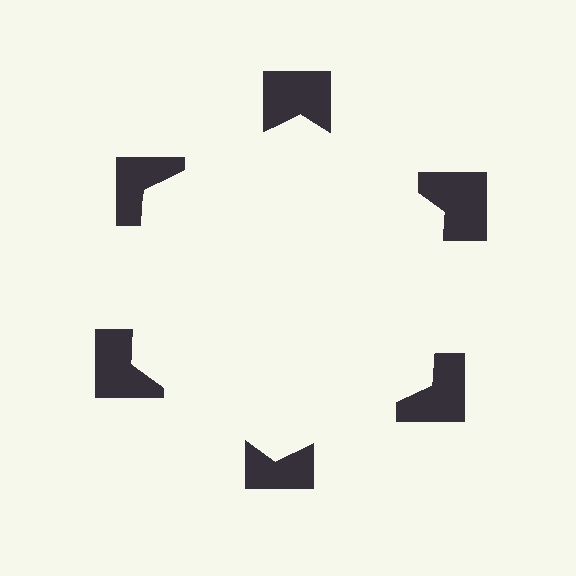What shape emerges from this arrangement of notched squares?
An illusory hexagon — its edges are inferred from the aligned wedge cuts in the notched squares, not physically drawn.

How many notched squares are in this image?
There are 6 — one at each vertex of the illusory hexagon.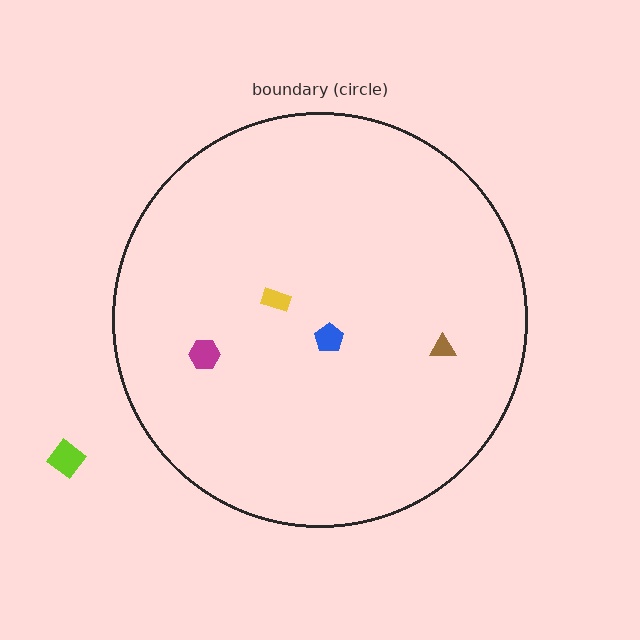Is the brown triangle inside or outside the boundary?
Inside.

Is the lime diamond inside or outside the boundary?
Outside.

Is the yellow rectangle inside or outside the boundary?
Inside.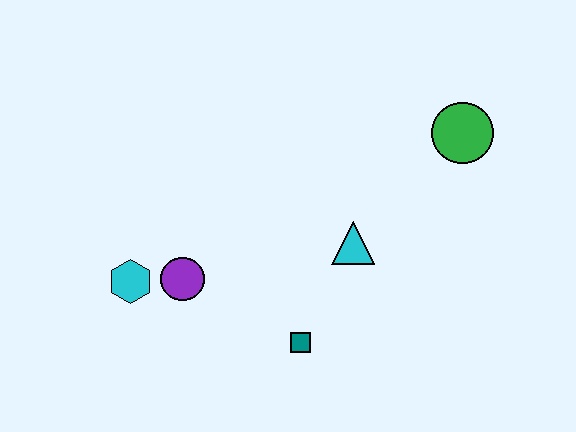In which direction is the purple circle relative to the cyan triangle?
The purple circle is to the left of the cyan triangle.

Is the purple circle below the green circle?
Yes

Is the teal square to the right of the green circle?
No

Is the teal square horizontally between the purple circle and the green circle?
Yes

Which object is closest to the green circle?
The cyan triangle is closest to the green circle.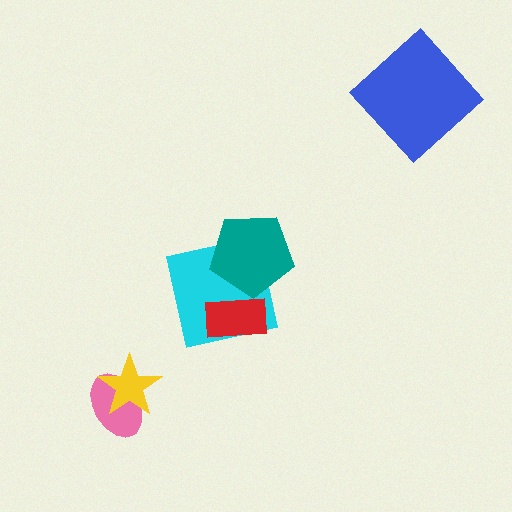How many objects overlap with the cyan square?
2 objects overlap with the cyan square.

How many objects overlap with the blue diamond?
0 objects overlap with the blue diamond.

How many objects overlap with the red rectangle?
2 objects overlap with the red rectangle.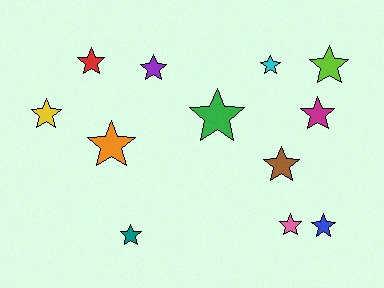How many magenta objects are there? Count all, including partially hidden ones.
There is 1 magenta object.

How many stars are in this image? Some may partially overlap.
There are 12 stars.